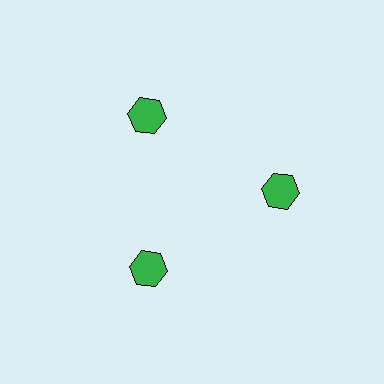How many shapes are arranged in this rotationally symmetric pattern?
There are 3 shapes, arranged in 3 groups of 1.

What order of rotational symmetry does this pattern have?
This pattern has 3-fold rotational symmetry.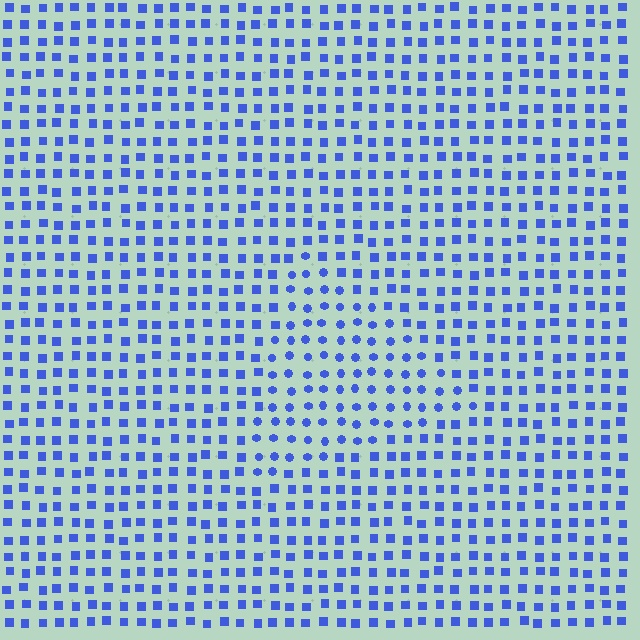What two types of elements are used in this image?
The image uses circles inside the triangle region and squares outside it.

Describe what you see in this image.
The image is filled with small blue elements arranged in a uniform grid. A triangle-shaped region contains circles, while the surrounding area contains squares. The boundary is defined purely by the change in element shape.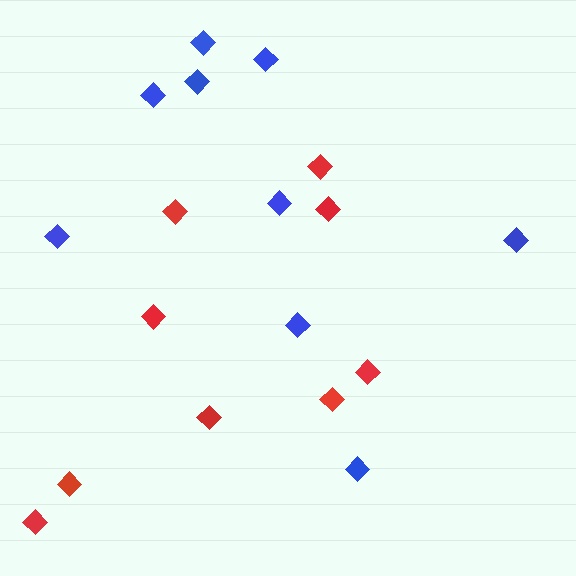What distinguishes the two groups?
There are 2 groups: one group of red diamonds (9) and one group of blue diamonds (9).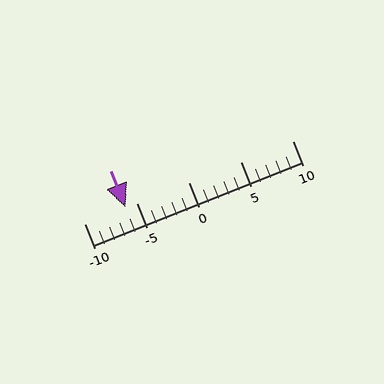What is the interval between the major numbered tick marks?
The major tick marks are spaced 5 units apart.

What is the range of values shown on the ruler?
The ruler shows values from -10 to 10.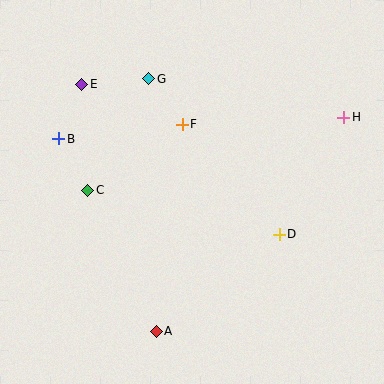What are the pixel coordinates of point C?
Point C is at (88, 190).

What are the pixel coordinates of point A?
Point A is at (156, 331).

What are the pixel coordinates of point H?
Point H is at (344, 117).